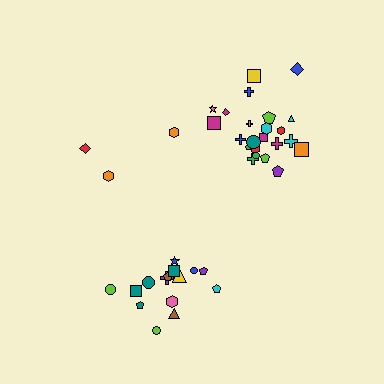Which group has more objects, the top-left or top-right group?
The top-right group.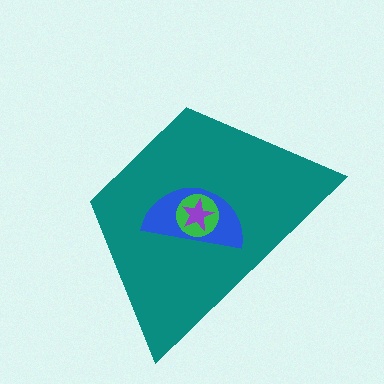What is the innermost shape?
The purple star.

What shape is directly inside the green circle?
The purple star.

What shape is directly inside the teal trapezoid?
The blue semicircle.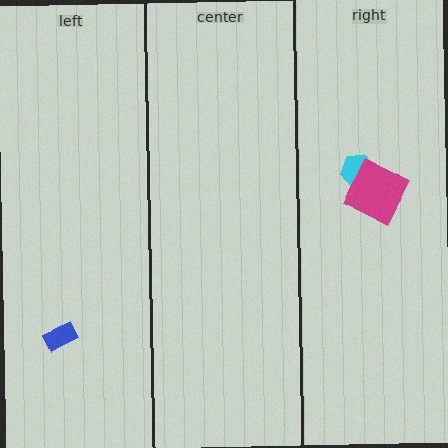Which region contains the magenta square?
The right region.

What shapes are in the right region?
The cyan hexagon, the magenta square.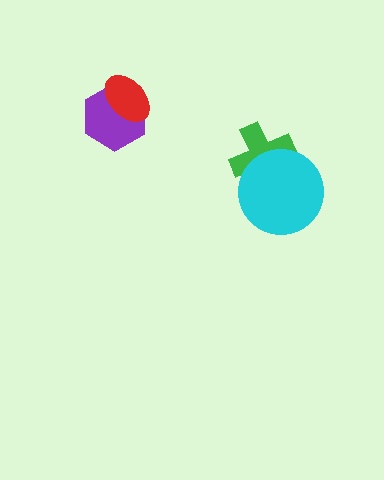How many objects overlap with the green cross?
1 object overlaps with the green cross.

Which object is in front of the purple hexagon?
The red ellipse is in front of the purple hexagon.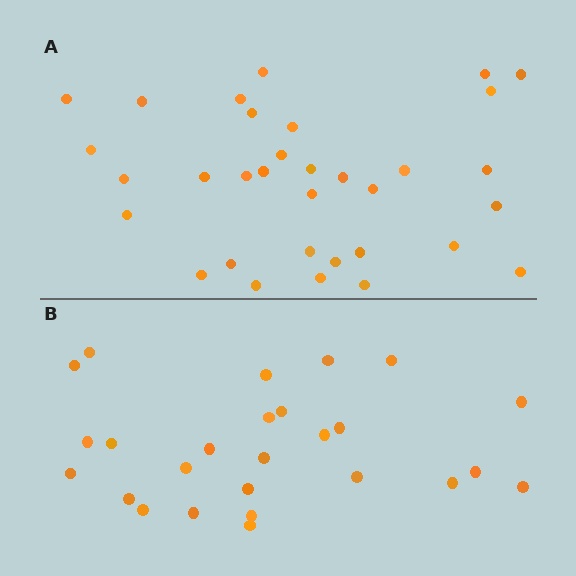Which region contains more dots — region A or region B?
Region A (the top region) has more dots.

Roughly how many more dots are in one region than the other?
Region A has roughly 8 or so more dots than region B.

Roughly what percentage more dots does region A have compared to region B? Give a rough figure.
About 25% more.